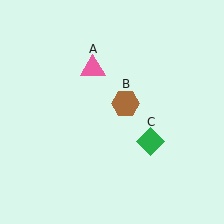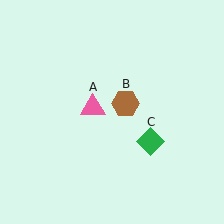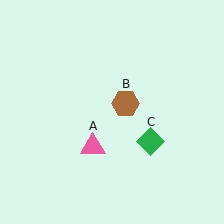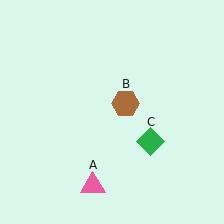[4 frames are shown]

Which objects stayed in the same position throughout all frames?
Brown hexagon (object B) and green diamond (object C) remained stationary.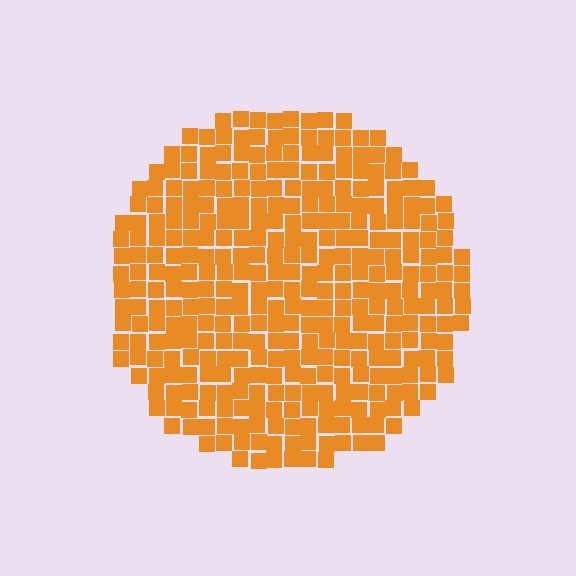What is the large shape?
The large shape is a circle.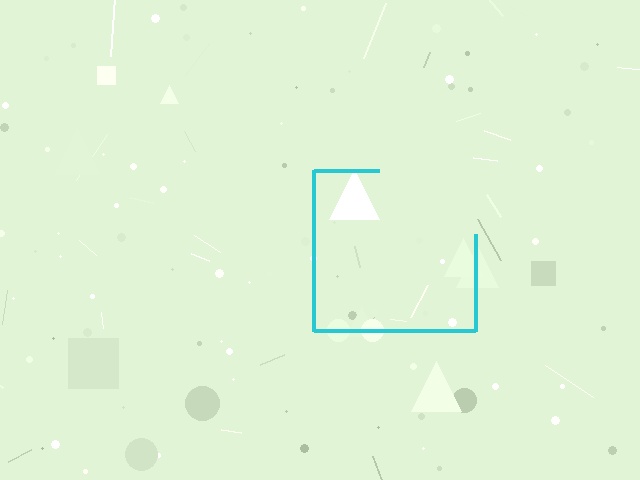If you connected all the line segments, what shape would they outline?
They would outline a square.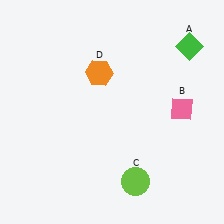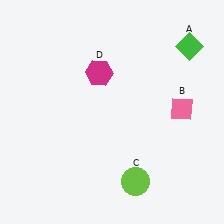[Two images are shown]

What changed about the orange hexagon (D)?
In Image 1, D is orange. In Image 2, it changed to magenta.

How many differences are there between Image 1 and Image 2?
There is 1 difference between the two images.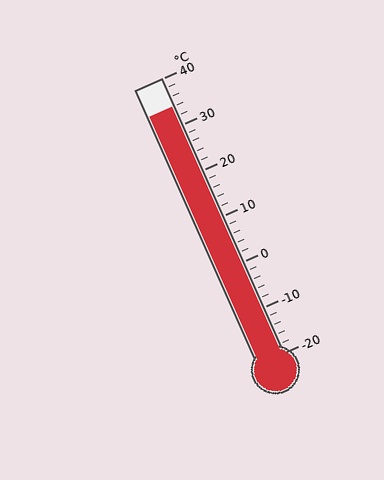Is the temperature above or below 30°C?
The temperature is above 30°C.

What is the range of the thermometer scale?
The thermometer scale ranges from -20°C to 40°C.